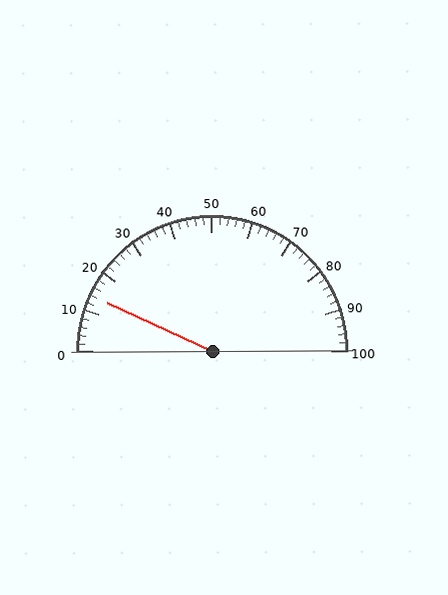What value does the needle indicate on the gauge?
The needle indicates approximately 14.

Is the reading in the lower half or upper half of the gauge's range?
The reading is in the lower half of the range (0 to 100).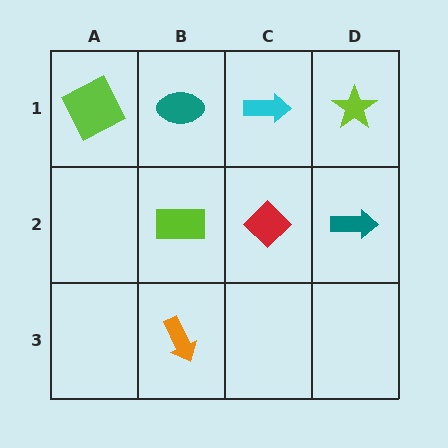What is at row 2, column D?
A teal arrow.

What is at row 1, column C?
A cyan arrow.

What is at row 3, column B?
An orange arrow.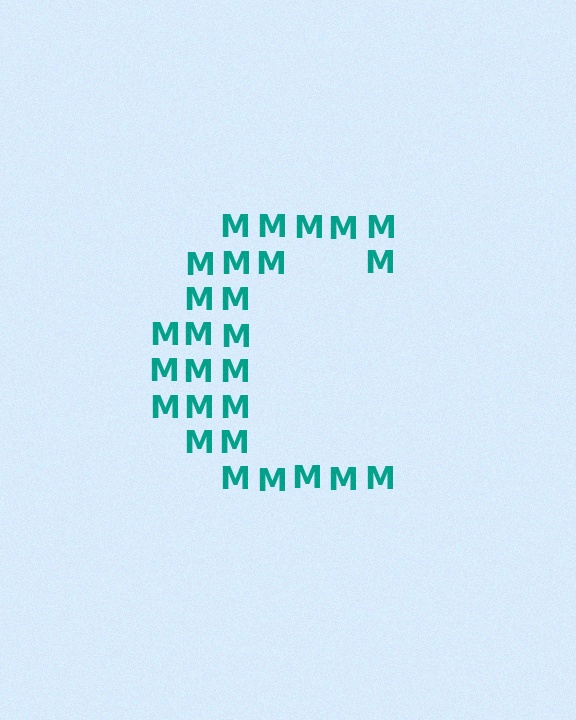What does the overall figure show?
The overall figure shows the letter C.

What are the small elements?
The small elements are letter M's.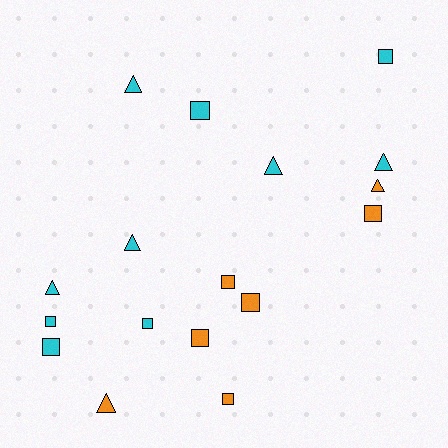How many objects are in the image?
There are 17 objects.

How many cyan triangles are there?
There are 5 cyan triangles.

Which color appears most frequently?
Cyan, with 10 objects.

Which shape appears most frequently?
Square, with 10 objects.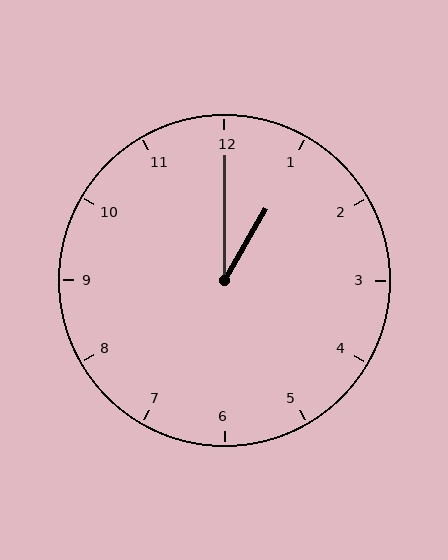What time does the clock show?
1:00.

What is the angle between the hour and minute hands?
Approximately 30 degrees.